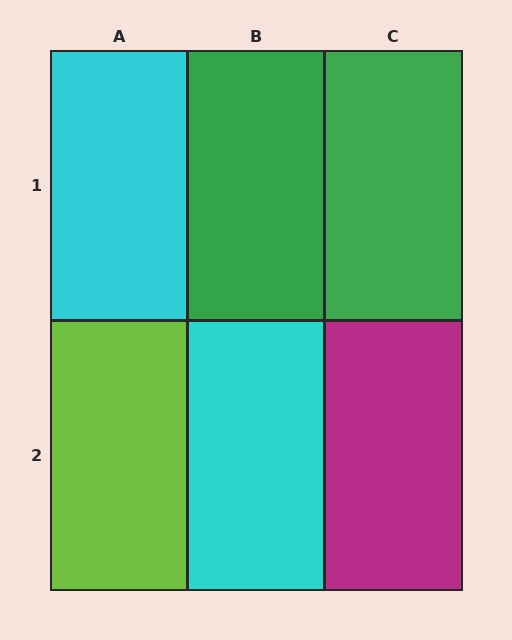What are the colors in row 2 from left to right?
Lime, cyan, magenta.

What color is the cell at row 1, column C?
Green.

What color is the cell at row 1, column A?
Cyan.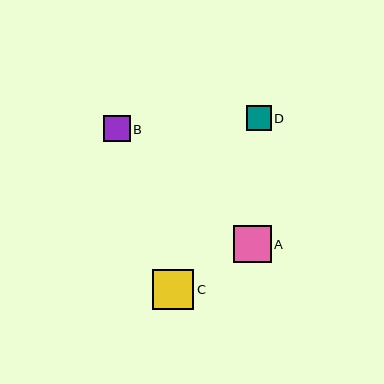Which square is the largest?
Square C is the largest with a size of approximately 41 pixels.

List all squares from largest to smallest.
From largest to smallest: C, A, B, D.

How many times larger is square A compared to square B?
Square A is approximately 1.4 times the size of square B.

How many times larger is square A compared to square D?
Square A is approximately 1.5 times the size of square D.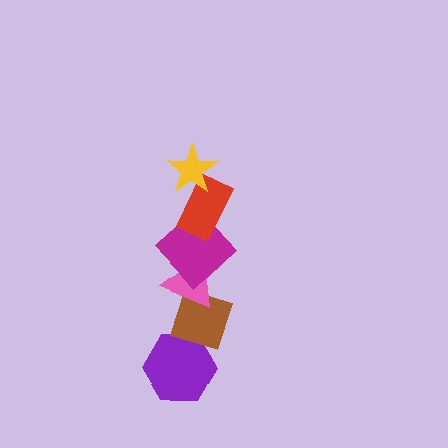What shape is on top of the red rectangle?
The yellow star is on top of the red rectangle.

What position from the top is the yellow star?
The yellow star is 1st from the top.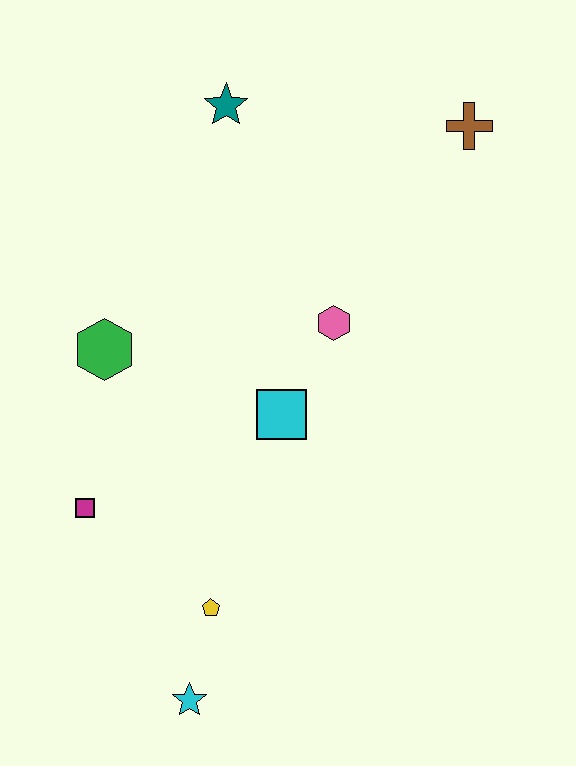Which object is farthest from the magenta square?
The brown cross is farthest from the magenta square.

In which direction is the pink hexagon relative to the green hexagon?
The pink hexagon is to the right of the green hexagon.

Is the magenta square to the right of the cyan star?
No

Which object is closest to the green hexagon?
The magenta square is closest to the green hexagon.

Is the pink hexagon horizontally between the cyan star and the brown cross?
Yes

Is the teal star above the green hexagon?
Yes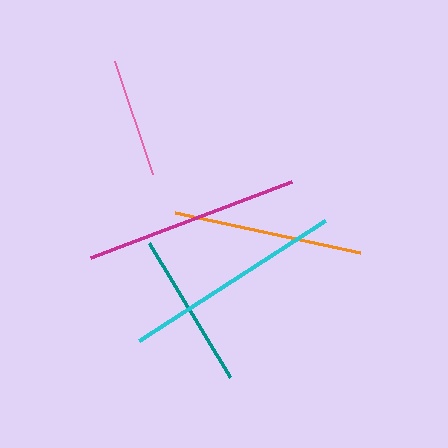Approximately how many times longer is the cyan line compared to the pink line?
The cyan line is approximately 1.9 times the length of the pink line.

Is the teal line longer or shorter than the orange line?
The orange line is longer than the teal line.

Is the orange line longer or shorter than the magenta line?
The magenta line is longer than the orange line.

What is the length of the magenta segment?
The magenta segment is approximately 215 pixels long.